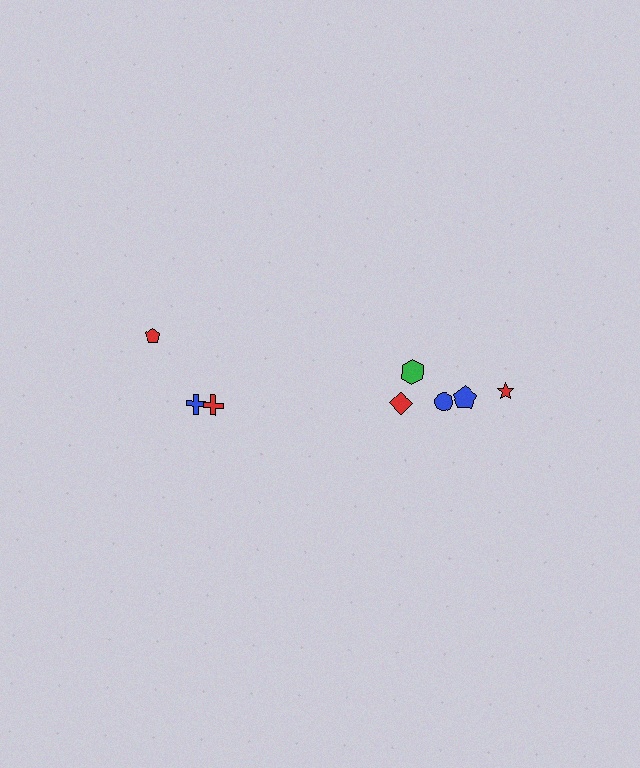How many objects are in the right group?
There are 5 objects.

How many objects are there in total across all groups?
There are 8 objects.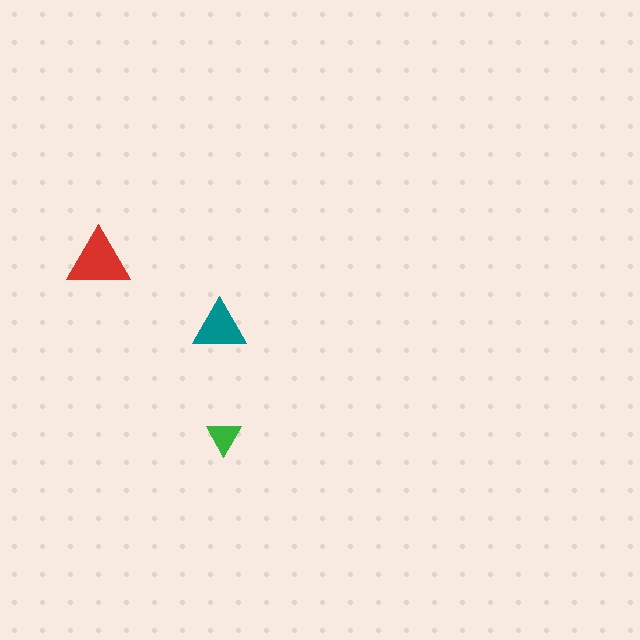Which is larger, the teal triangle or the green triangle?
The teal one.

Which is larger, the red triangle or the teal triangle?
The red one.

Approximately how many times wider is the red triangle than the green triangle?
About 2 times wider.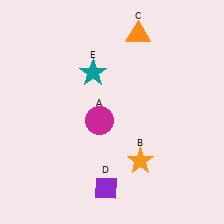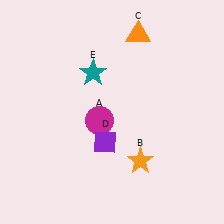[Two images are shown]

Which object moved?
The purple diamond (D) moved up.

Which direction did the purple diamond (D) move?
The purple diamond (D) moved up.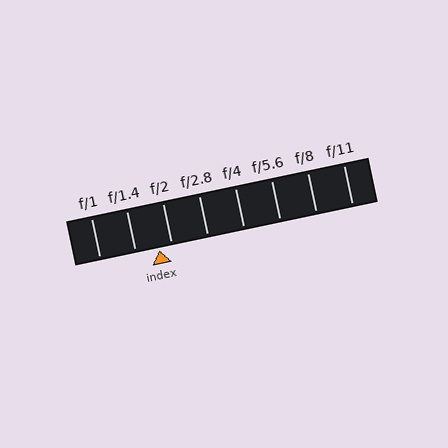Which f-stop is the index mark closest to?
The index mark is closest to f/2.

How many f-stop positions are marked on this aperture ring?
There are 8 f-stop positions marked.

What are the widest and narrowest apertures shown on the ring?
The widest aperture shown is f/1 and the narrowest is f/11.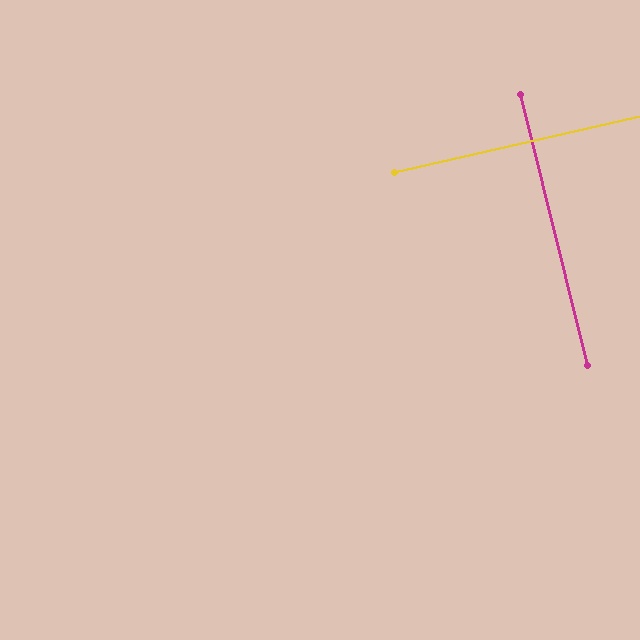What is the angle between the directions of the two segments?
Approximately 89 degrees.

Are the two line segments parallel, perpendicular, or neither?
Perpendicular — they meet at approximately 89°.